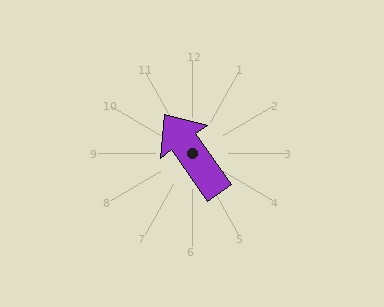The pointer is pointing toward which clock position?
Roughly 11 o'clock.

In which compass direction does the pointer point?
Northwest.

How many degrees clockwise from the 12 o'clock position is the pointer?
Approximately 325 degrees.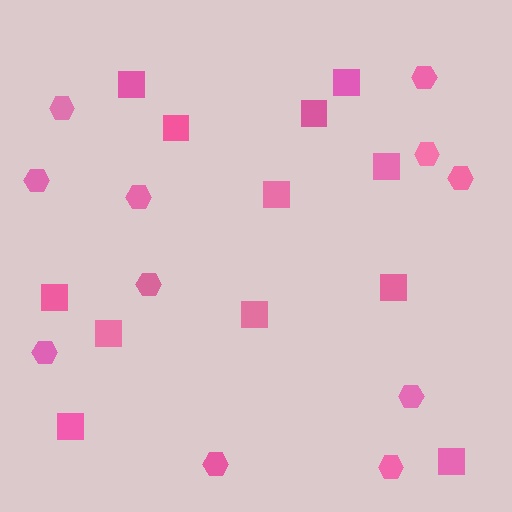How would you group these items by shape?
There are 2 groups: one group of hexagons (11) and one group of squares (12).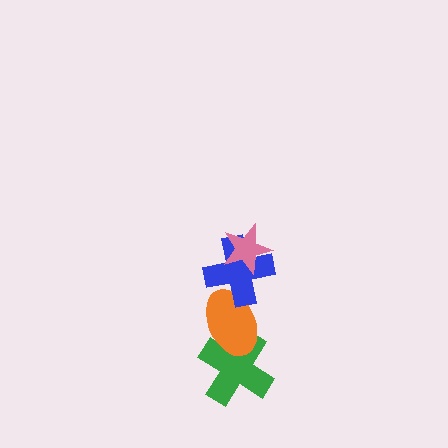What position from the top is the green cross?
The green cross is 4th from the top.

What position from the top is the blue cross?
The blue cross is 2nd from the top.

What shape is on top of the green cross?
The orange ellipse is on top of the green cross.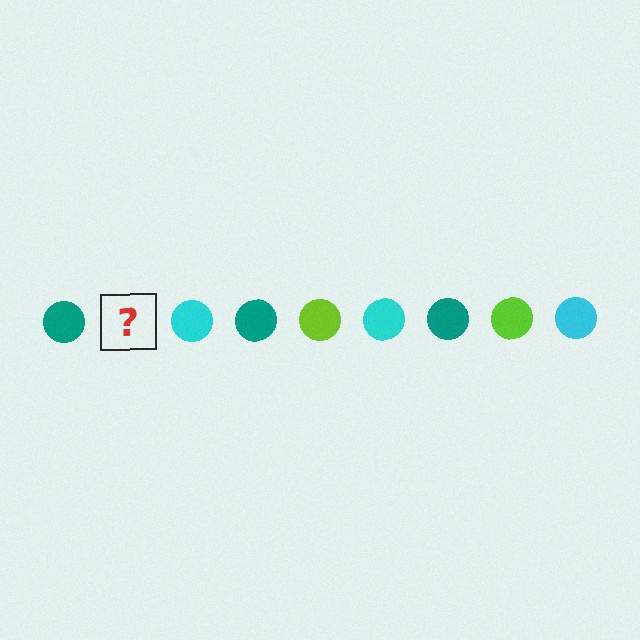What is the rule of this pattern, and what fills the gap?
The rule is that the pattern cycles through teal, lime, cyan circles. The gap should be filled with a lime circle.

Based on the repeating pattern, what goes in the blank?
The blank should be a lime circle.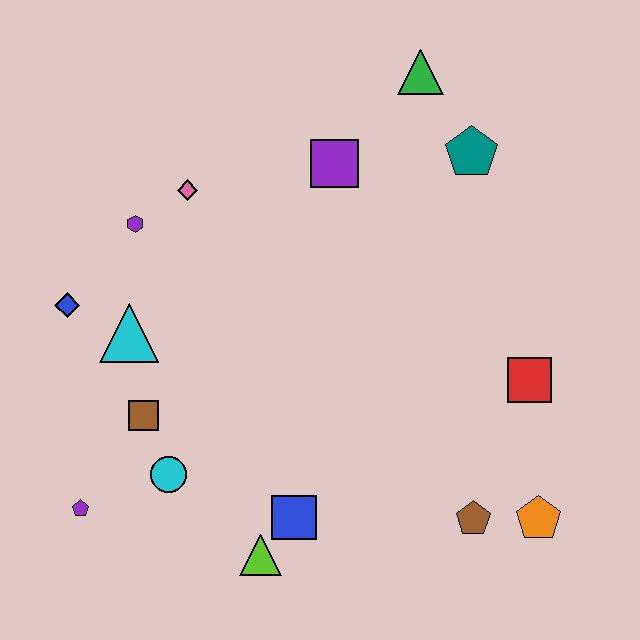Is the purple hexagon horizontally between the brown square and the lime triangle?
No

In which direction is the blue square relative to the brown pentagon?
The blue square is to the left of the brown pentagon.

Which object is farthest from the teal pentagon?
The purple pentagon is farthest from the teal pentagon.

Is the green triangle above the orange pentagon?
Yes